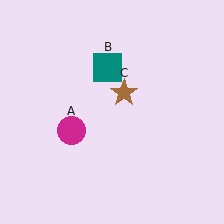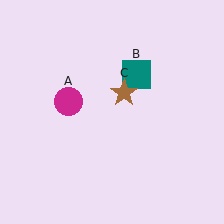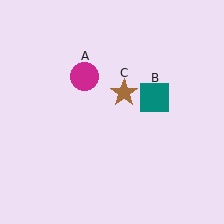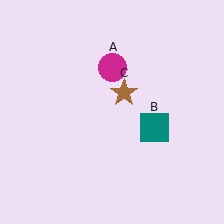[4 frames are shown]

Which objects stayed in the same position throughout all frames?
Brown star (object C) remained stationary.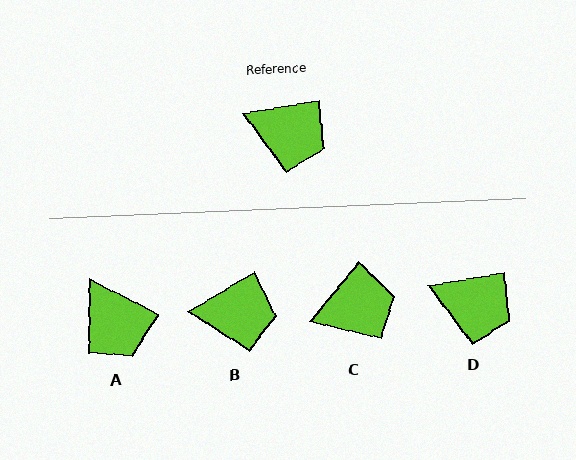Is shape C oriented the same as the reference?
No, it is off by about 40 degrees.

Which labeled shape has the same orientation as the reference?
D.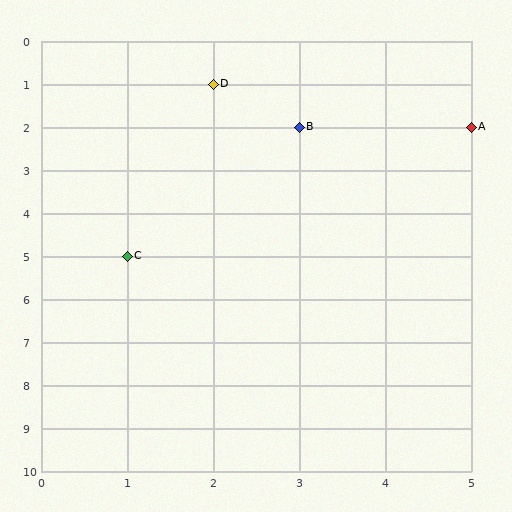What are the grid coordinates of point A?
Point A is at grid coordinates (5, 2).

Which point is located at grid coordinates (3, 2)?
Point B is at (3, 2).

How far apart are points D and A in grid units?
Points D and A are 3 columns and 1 row apart (about 3.2 grid units diagonally).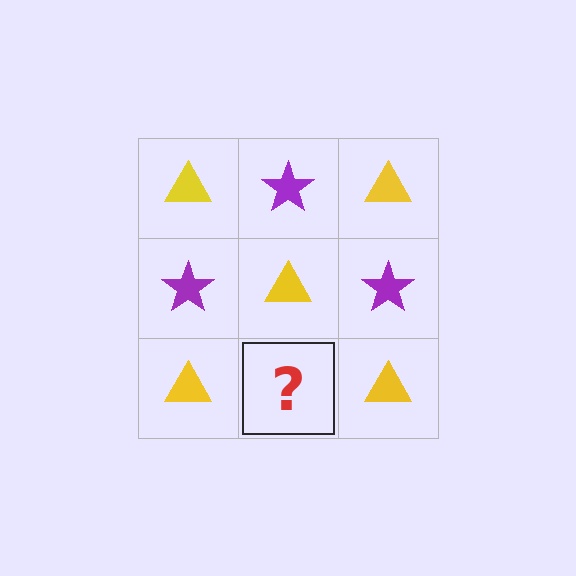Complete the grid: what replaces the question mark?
The question mark should be replaced with a purple star.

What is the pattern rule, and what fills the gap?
The rule is that it alternates yellow triangle and purple star in a checkerboard pattern. The gap should be filled with a purple star.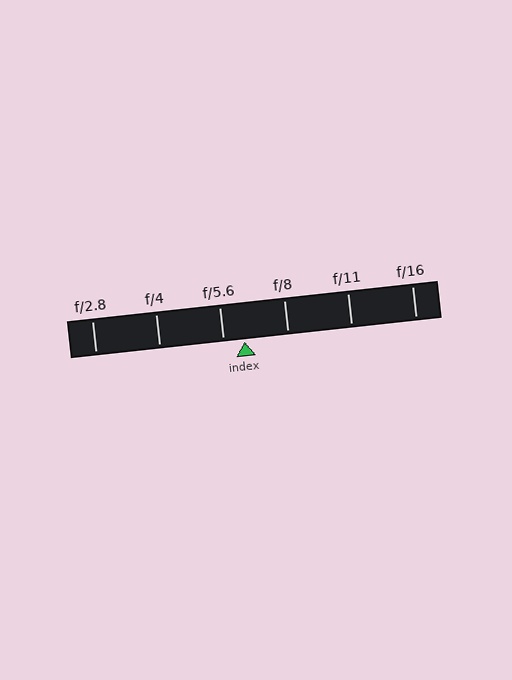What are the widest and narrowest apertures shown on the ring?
The widest aperture shown is f/2.8 and the narrowest is f/16.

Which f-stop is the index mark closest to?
The index mark is closest to f/5.6.